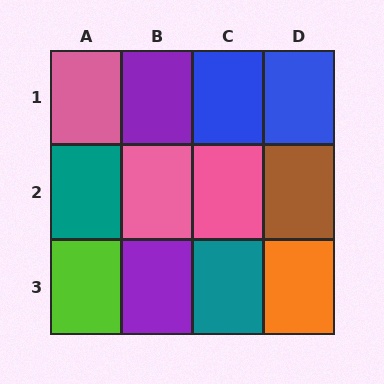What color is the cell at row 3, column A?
Lime.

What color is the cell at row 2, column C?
Pink.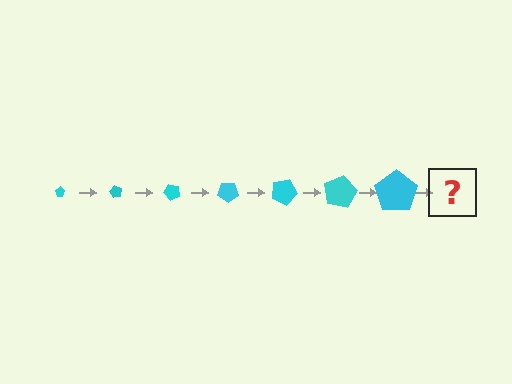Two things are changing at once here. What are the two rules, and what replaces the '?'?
The two rules are that the pentagon grows larger each step and it rotates 60 degrees each step. The '?' should be a pentagon, larger than the previous one and rotated 420 degrees from the start.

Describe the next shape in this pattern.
It should be a pentagon, larger than the previous one and rotated 420 degrees from the start.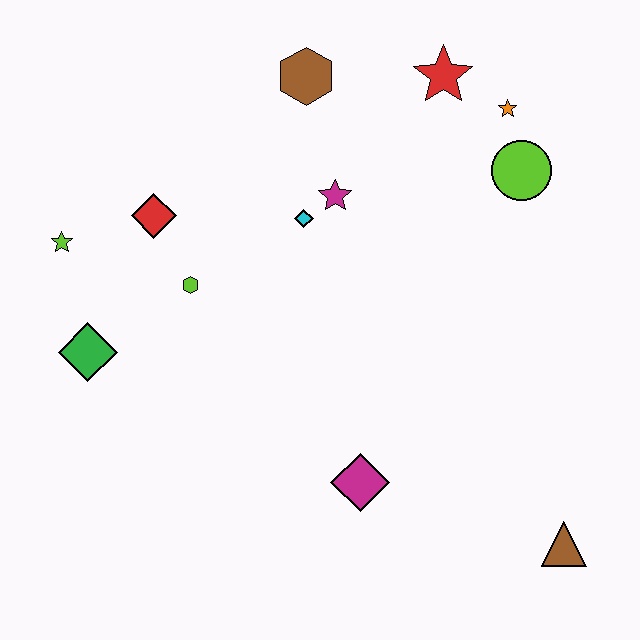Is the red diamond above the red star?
No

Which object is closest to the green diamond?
The lime star is closest to the green diamond.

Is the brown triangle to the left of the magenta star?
No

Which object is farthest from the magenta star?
The brown triangle is farthest from the magenta star.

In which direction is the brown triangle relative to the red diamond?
The brown triangle is to the right of the red diamond.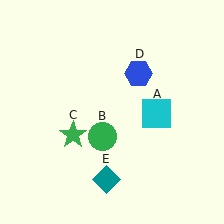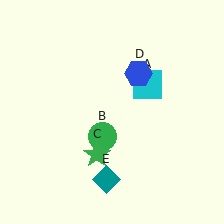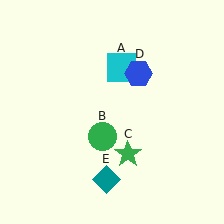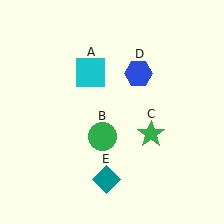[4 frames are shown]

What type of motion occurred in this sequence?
The cyan square (object A), green star (object C) rotated counterclockwise around the center of the scene.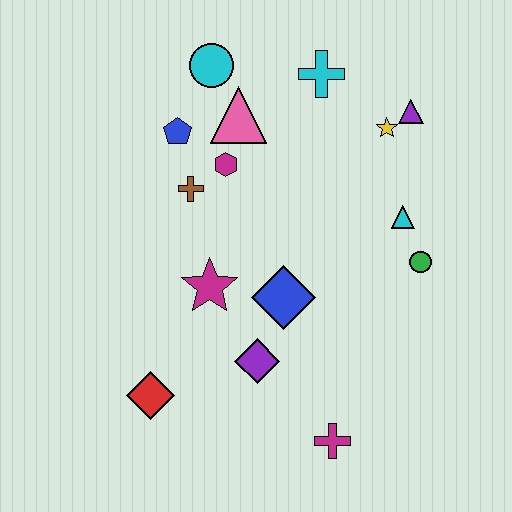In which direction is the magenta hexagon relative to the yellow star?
The magenta hexagon is to the left of the yellow star.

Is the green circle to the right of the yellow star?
Yes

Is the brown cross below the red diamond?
No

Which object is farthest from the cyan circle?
The magenta cross is farthest from the cyan circle.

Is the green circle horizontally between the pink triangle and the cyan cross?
No